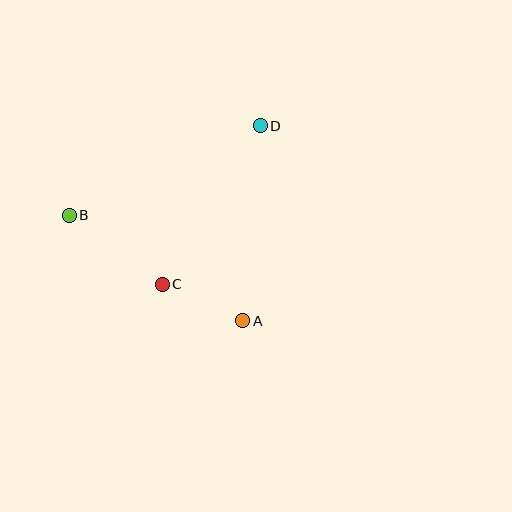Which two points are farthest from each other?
Points B and D are farthest from each other.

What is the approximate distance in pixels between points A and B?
The distance between A and B is approximately 203 pixels.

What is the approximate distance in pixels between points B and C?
The distance between B and C is approximately 116 pixels.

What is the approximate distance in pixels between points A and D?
The distance between A and D is approximately 196 pixels.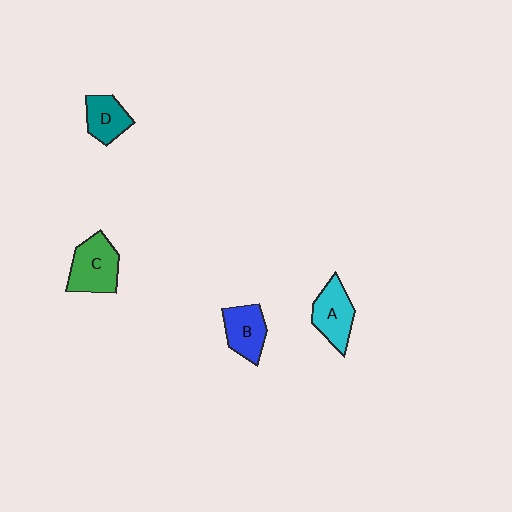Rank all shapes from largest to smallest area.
From largest to smallest: C (green), A (cyan), B (blue), D (teal).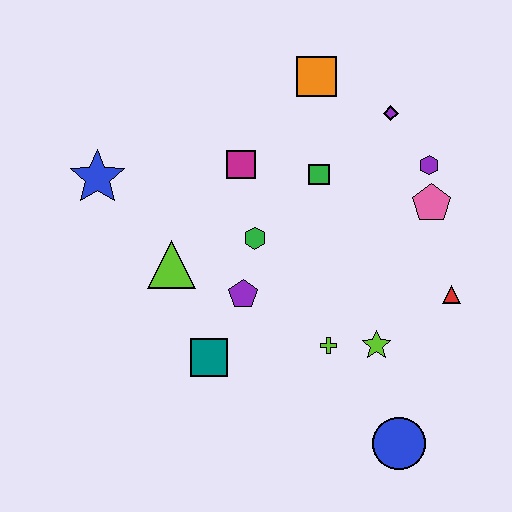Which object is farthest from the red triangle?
The blue star is farthest from the red triangle.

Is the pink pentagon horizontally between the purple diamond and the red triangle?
Yes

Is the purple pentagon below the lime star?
No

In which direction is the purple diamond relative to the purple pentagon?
The purple diamond is above the purple pentagon.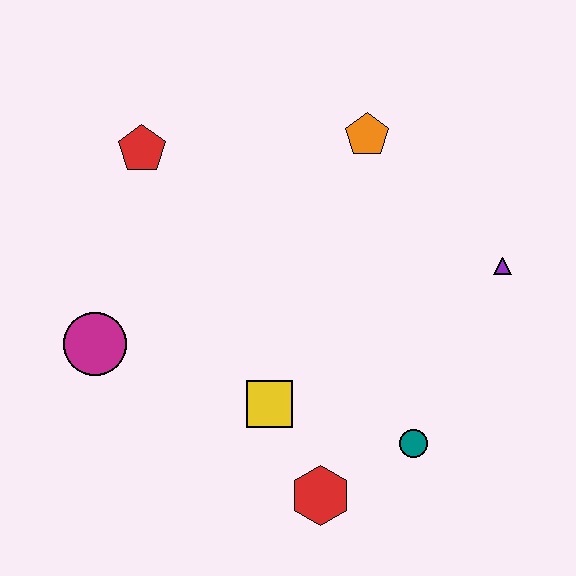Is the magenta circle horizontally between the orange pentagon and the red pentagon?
No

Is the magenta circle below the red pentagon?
Yes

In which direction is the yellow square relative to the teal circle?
The yellow square is to the left of the teal circle.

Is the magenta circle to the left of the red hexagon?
Yes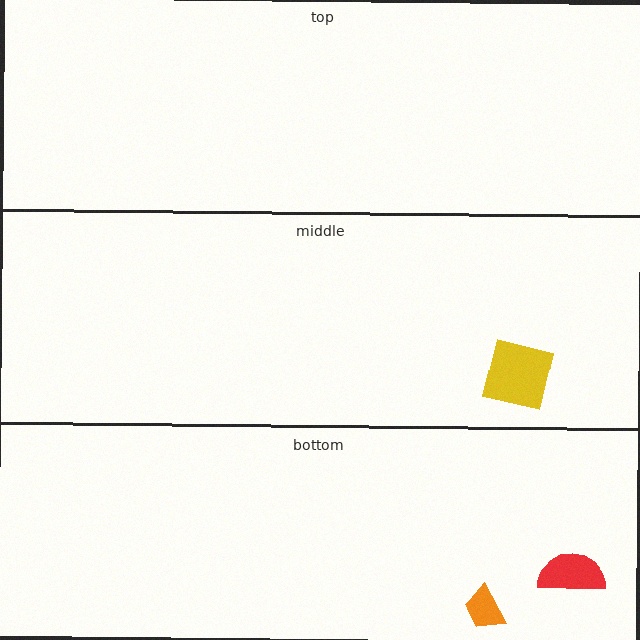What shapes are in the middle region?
The yellow square.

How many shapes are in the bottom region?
2.